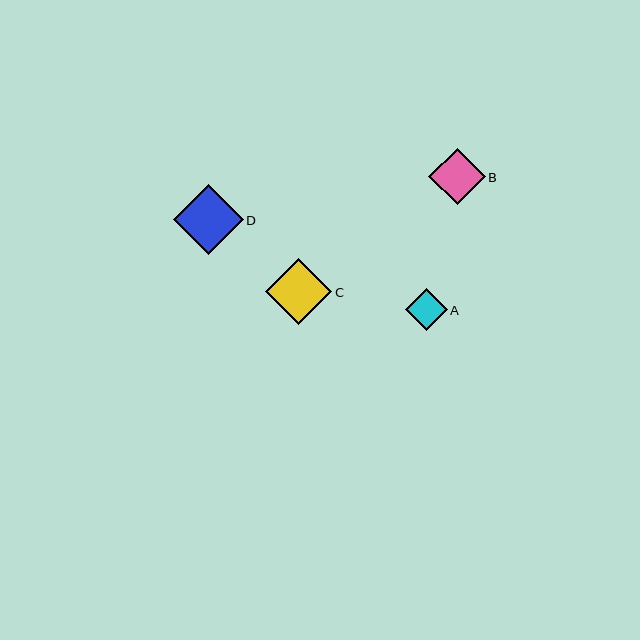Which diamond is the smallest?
Diamond A is the smallest with a size of approximately 41 pixels.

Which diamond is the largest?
Diamond D is the largest with a size of approximately 70 pixels.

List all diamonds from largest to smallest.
From largest to smallest: D, C, B, A.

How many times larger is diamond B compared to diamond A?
Diamond B is approximately 1.4 times the size of diamond A.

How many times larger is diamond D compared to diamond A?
Diamond D is approximately 1.7 times the size of diamond A.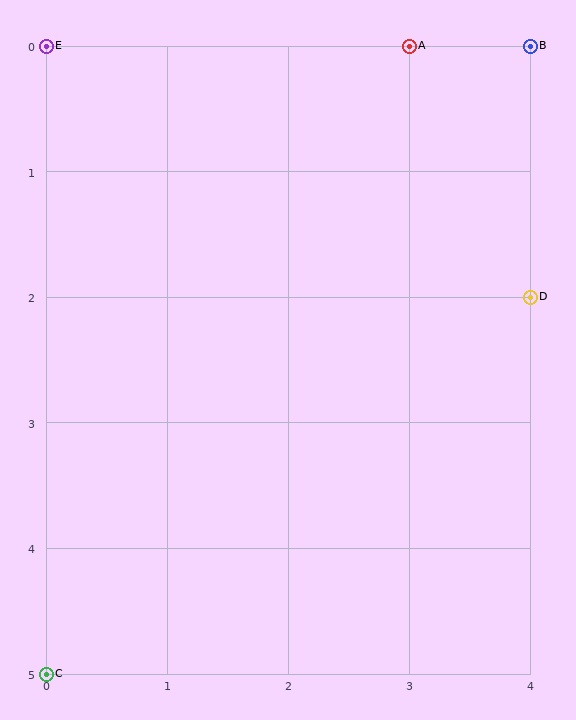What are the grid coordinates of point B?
Point B is at grid coordinates (4, 0).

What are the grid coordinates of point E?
Point E is at grid coordinates (0, 0).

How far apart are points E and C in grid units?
Points E and C are 5 rows apart.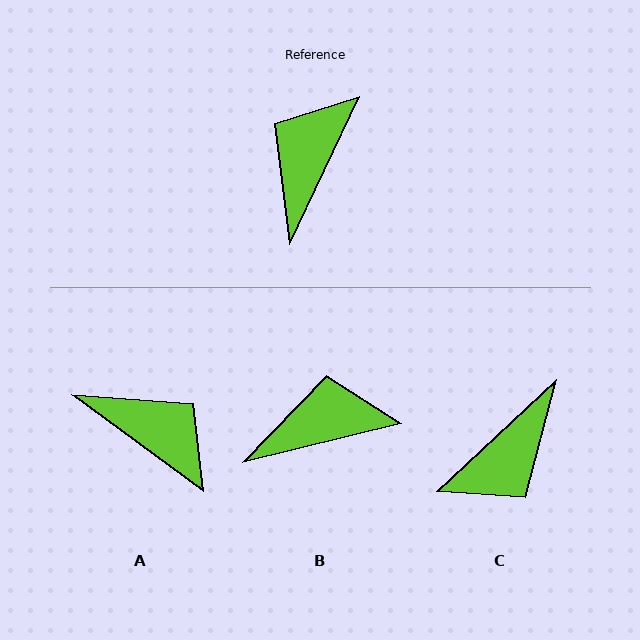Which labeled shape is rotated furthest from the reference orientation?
C, about 159 degrees away.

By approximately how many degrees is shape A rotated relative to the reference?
Approximately 101 degrees clockwise.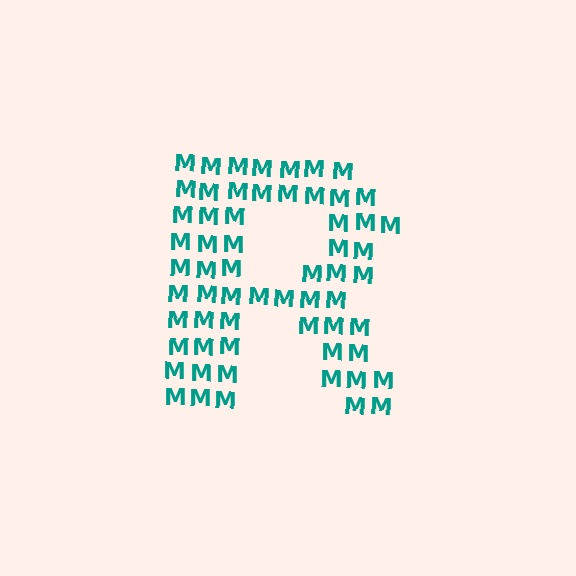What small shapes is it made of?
It is made of small letter M's.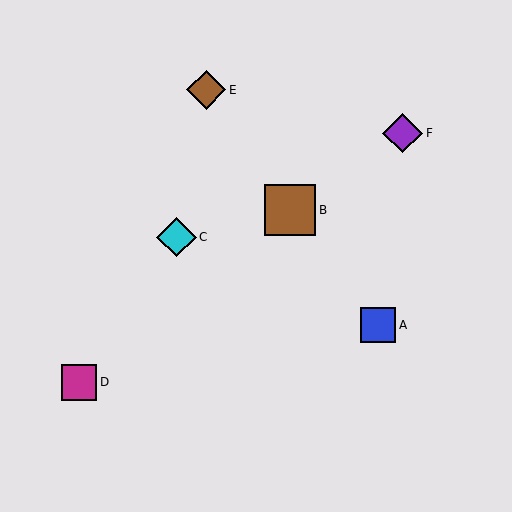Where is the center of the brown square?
The center of the brown square is at (290, 210).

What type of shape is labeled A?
Shape A is a blue square.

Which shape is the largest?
The brown square (labeled B) is the largest.